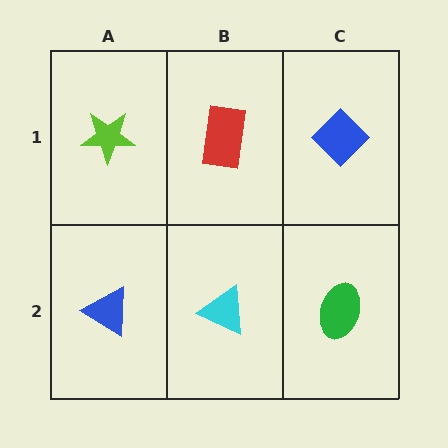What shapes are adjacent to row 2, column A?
A lime star (row 1, column A), a cyan triangle (row 2, column B).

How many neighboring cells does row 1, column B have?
3.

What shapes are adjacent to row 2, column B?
A red rectangle (row 1, column B), a blue triangle (row 2, column A), a green ellipse (row 2, column C).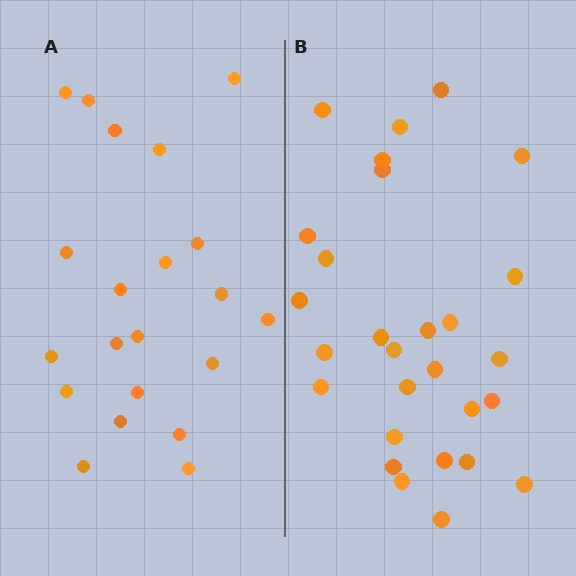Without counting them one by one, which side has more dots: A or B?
Region B (the right region) has more dots.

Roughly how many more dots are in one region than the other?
Region B has roughly 8 or so more dots than region A.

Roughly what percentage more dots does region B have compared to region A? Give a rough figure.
About 35% more.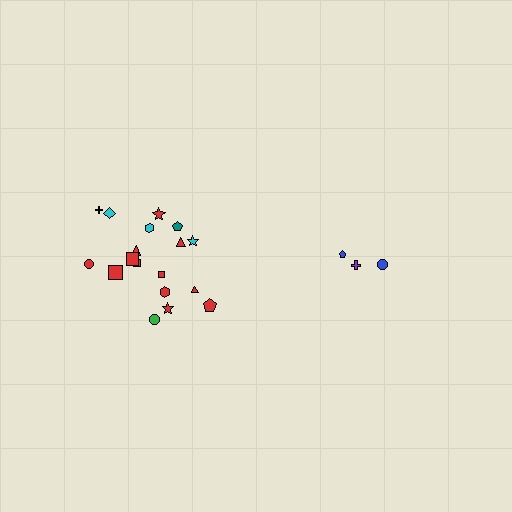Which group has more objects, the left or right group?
The left group.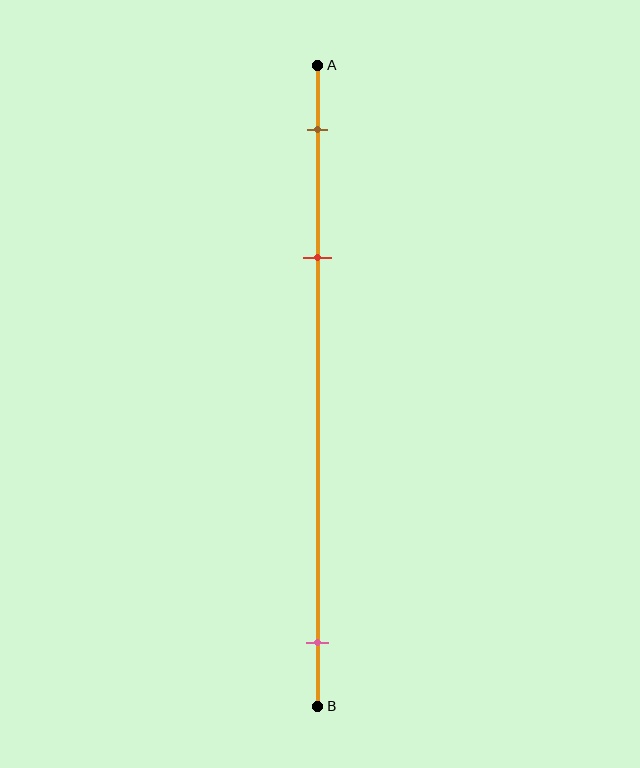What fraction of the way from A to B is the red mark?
The red mark is approximately 30% (0.3) of the way from A to B.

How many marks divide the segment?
There are 3 marks dividing the segment.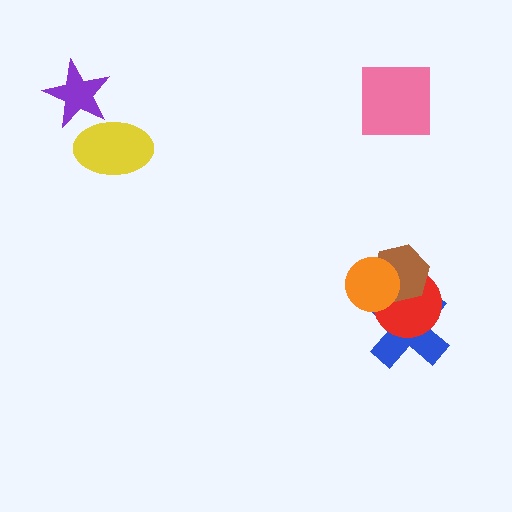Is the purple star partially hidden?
Yes, it is partially covered by another shape.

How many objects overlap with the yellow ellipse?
1 object overlaps with the yellow ellipse.